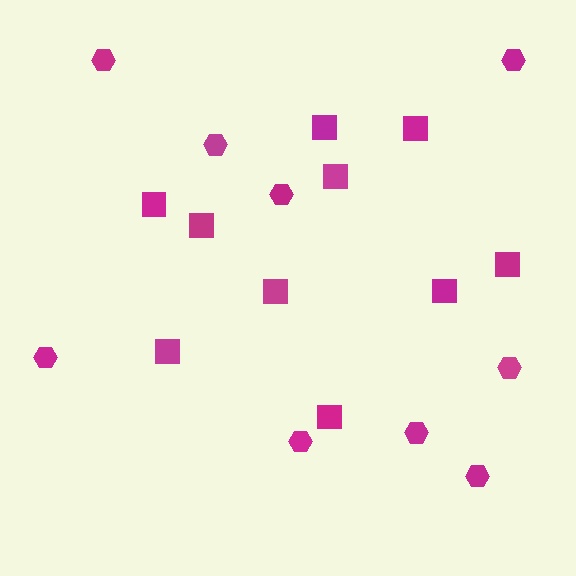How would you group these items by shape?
There are 2 groups: one group of hexagons (9) and one group of squares (10).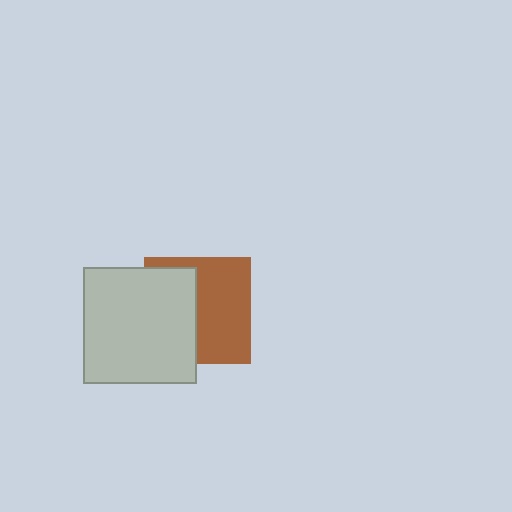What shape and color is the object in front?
The object in front is a light gray rectangle.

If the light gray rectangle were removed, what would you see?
You would see the complete brown square.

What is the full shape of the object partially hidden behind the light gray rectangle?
The partially hidden object is a brown square.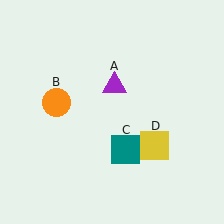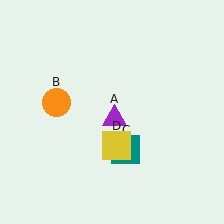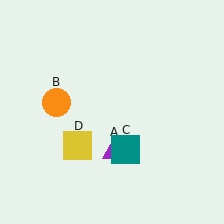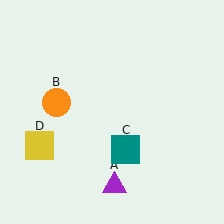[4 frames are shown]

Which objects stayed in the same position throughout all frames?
Orange circle (object B) and teal square (object C) remained stationary.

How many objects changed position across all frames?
2 objects changed position: purple triangle (object A), yellow square (object D).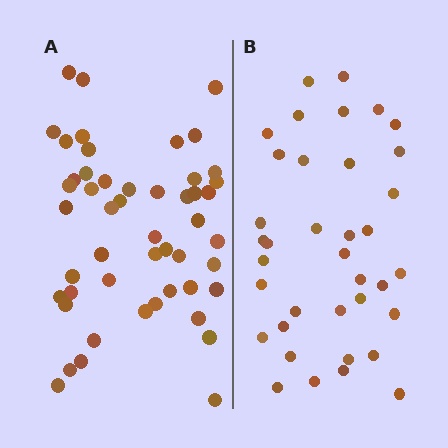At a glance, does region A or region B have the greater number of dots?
Region A (the left region) has more dots.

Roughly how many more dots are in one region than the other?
Region A has approximately 15 more dots than region B.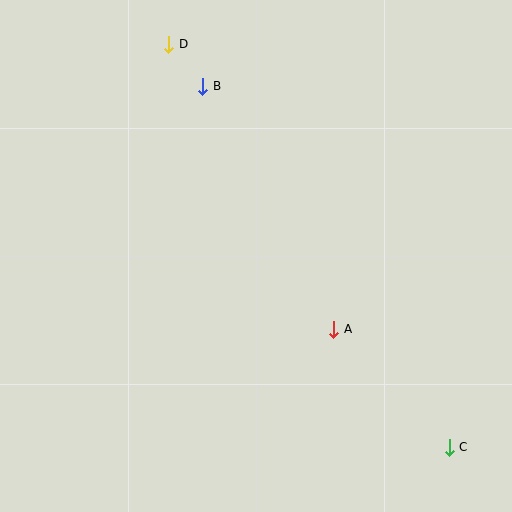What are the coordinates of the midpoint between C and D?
The midpoint between C and D is at (309, 246).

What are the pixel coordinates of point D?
Point D is at (169, 44).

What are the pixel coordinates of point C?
Point C is at (449, 447).